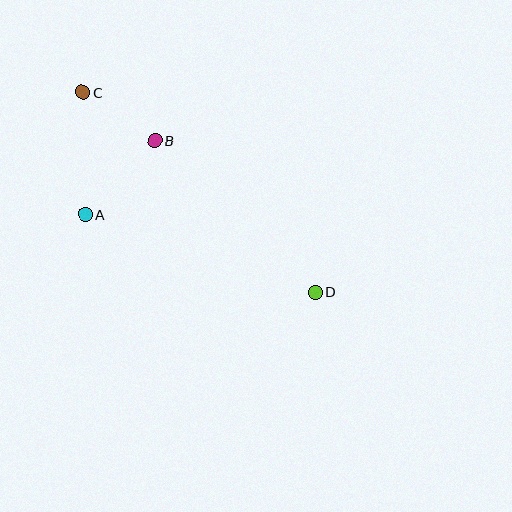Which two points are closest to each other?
Points B and C are closest to each other.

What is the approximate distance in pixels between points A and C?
The distance between A and C is approximately 122 pixels.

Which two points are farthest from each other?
Points C and D are farthest from each other.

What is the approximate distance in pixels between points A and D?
The distance between A and D is approximately 242 pixels.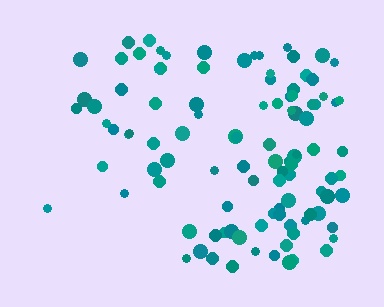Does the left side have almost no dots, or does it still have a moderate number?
Still a moderate number, just noticeably fewer than the right.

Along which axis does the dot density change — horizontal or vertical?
Horizontal.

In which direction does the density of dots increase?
From left to right, with the right side densest.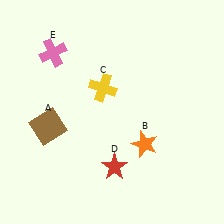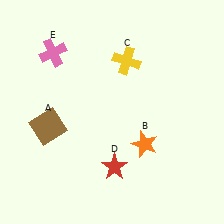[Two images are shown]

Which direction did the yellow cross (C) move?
The yellow cross (C) moved up.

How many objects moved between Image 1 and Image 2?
1 object moved between the two images.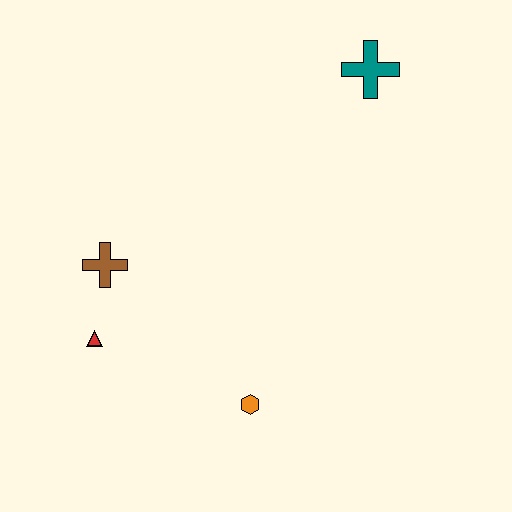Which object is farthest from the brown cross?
The teal cross is farthest from the brown cross.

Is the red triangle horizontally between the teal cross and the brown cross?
No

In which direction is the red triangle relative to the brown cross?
The red triangle is below the brown cross.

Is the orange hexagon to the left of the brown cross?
No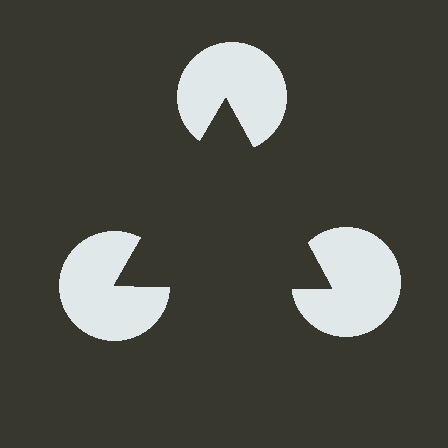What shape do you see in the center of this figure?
An illusory triangle — its edges are inferred from the aligned wedge cuts in the pac-man discs, not physically drawn.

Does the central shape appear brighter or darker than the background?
It typically appears slightly darker than the background, even though no actual brightness change is drawn.